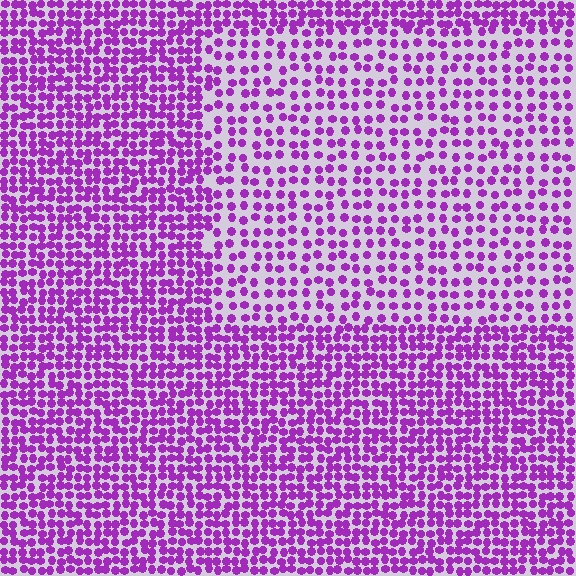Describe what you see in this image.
The image contains small purple elements arranged at two different densities. A rectangle-shaped region is visible where the elements are less densely packed than the surrounding area.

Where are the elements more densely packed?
The elements are more densely packed outside the rectangle boundary.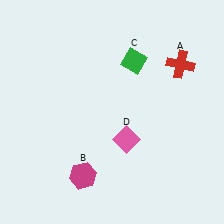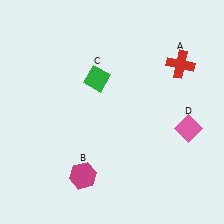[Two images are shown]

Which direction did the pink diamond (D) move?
The pink diamond (D) moved right.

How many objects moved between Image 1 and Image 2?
2 objects moved between the two images.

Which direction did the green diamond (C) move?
The green diamond (C) moved left.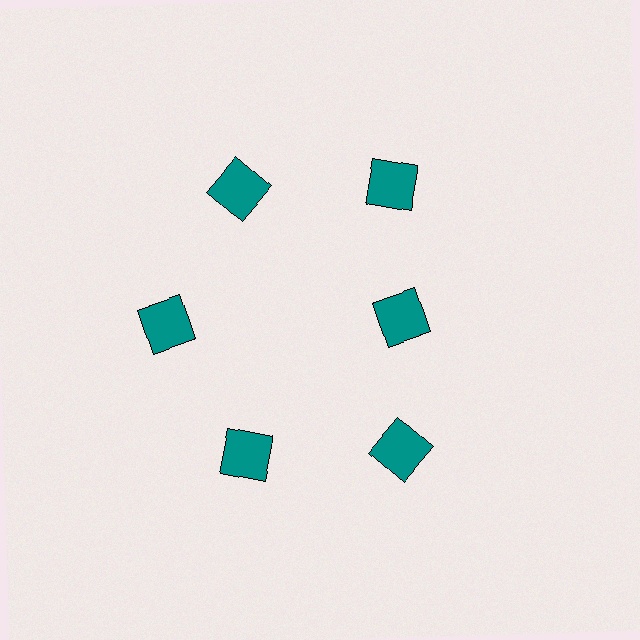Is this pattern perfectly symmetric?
No. The 6 teal squares are arranged in a ring, but one element near the 3 o'clock position is pulled inward toward the center, breaking the 6-fold rotational symmetry.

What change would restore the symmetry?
The symmetry would be restored by moving it outward, back onto the ring so that all 6 squares sit at equal angles and equal distance from the center.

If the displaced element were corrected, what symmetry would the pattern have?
It would have 6-fold rotational symmetry — the pattern would map onto itself every 60 degrees.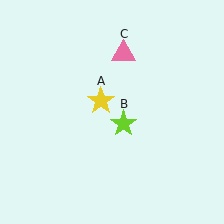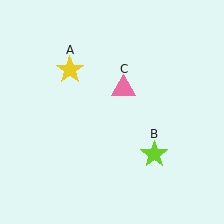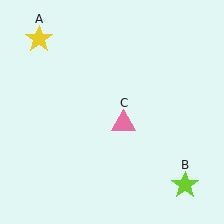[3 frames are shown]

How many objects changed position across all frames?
3 objects changed position: yellow star (object A), lime star (object B), pink triangle (object C).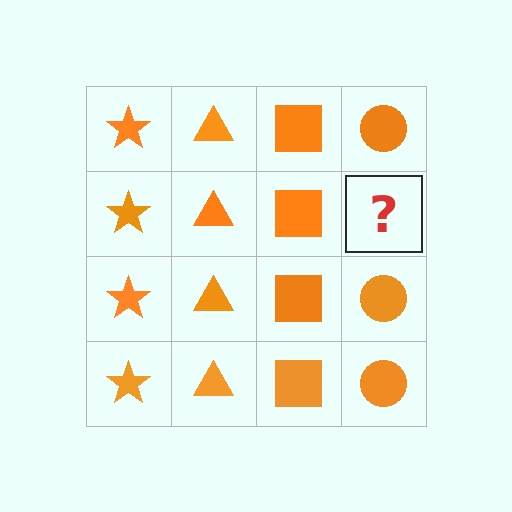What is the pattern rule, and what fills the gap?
The rule is that each column has a consistent shape. The gap should be filled with an orange circle.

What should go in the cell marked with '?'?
The missing cell should contain an orange circle.